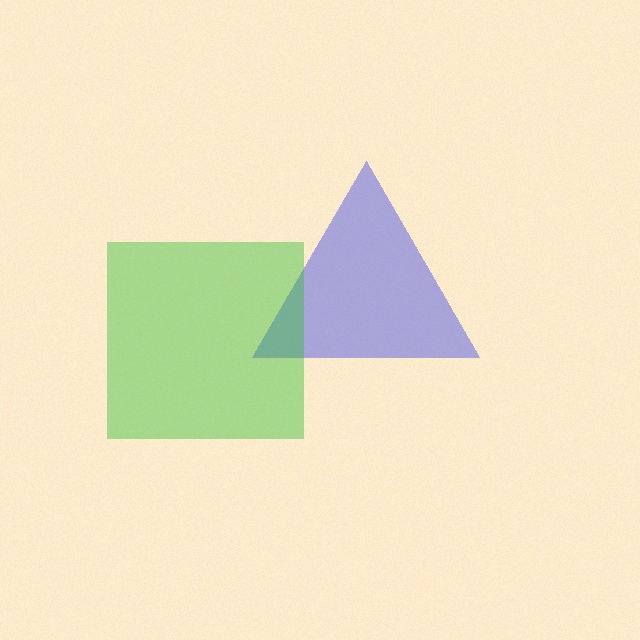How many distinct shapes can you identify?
There are 2 distinct shapes: a blue triangle, a green square.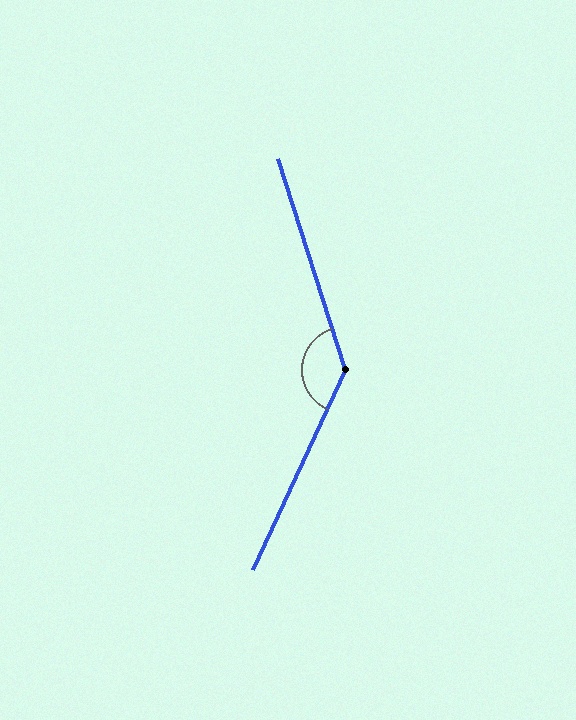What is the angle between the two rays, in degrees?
Approximately 137 degrees.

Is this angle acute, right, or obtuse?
It is obtuse.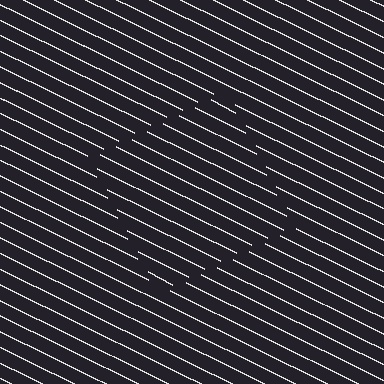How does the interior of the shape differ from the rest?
The interior of the shape contains the same grating, shifted by half a period — the contour is defined by the phase discontinuity where line-ends from the inner and outer gratings abut.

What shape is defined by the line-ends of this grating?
An illusory square. The interior of the shape contains the same grating, shifted by half a period — the contour is defined by the phase discontinuity where line-ends from the inner and outer gratings abut.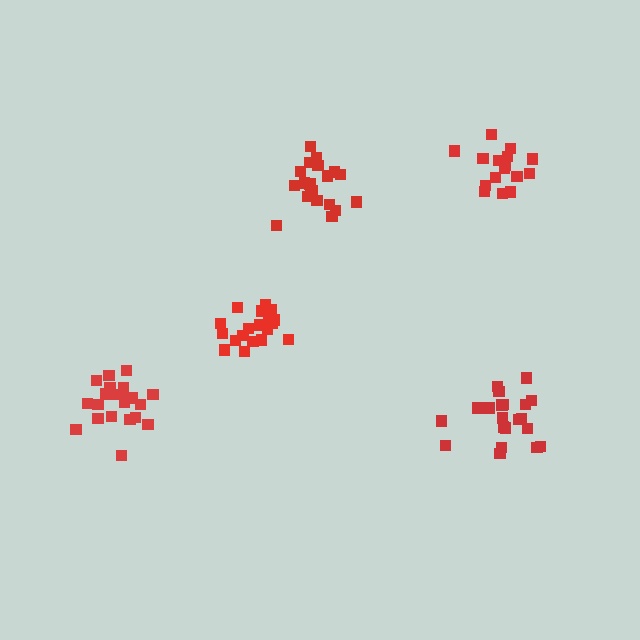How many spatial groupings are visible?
There are 5 spatial groupings.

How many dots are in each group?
Group 1: 20 dots, Group 2: 21 dots, Group 3: 21 dots, Group 4: 19 dots, Group 5: 16 dots (97 total).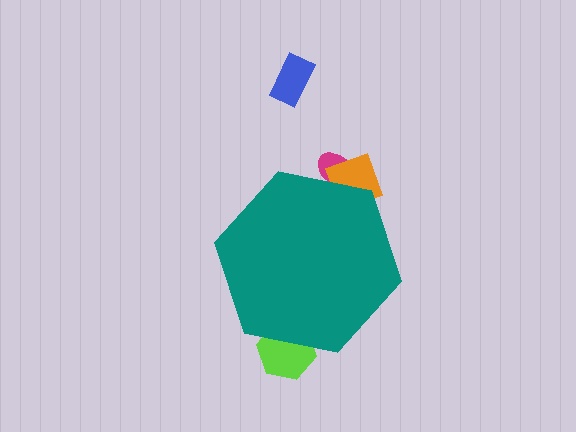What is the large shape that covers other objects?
A teal hexagon.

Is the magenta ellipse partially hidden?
Yes, the magenta ellipse is partially hidden behind the teal hexagon.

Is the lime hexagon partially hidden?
Yes, the lime hexagon is partially hidden behind the teal hexagon.